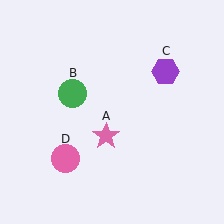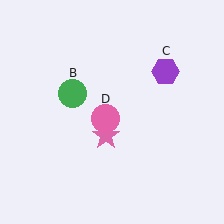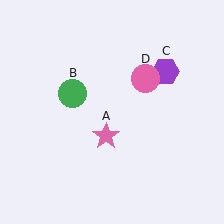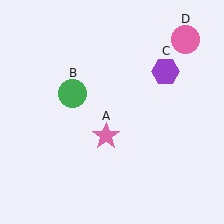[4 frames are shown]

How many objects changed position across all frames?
1 object changed position: pink circle (object D).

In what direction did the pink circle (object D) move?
The pink circle (object D) moved up and to the right.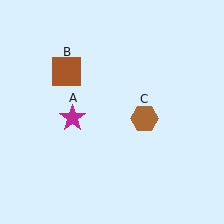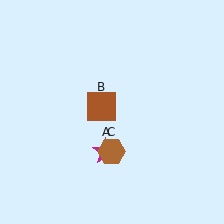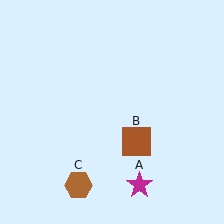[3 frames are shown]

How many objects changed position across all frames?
3 objects changed position: magenta star (object A), brown square (object B), brown hexagon (object C).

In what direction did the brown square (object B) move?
The brown square (object B) moved down and to the right.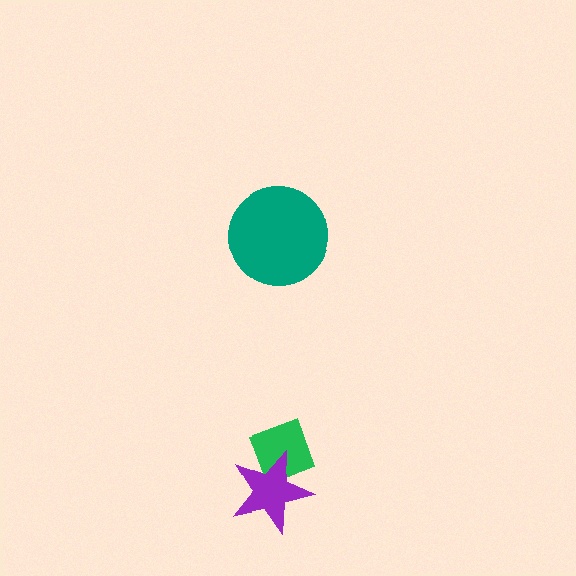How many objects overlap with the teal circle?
0 objects overlap with the teal circle.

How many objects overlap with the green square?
1 object overlaps with the green square.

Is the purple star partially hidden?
No, no other shape covers it.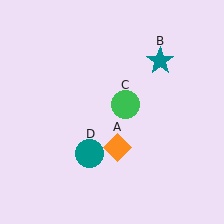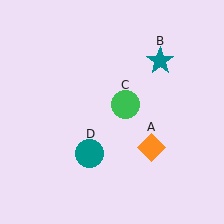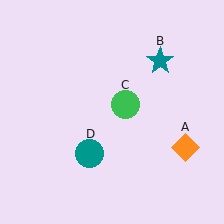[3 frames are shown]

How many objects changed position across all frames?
1 object changed position: orange diamond (object A).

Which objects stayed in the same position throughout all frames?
Teal star (object B) and green circle (object C) and teal circle (object D) remained stationary.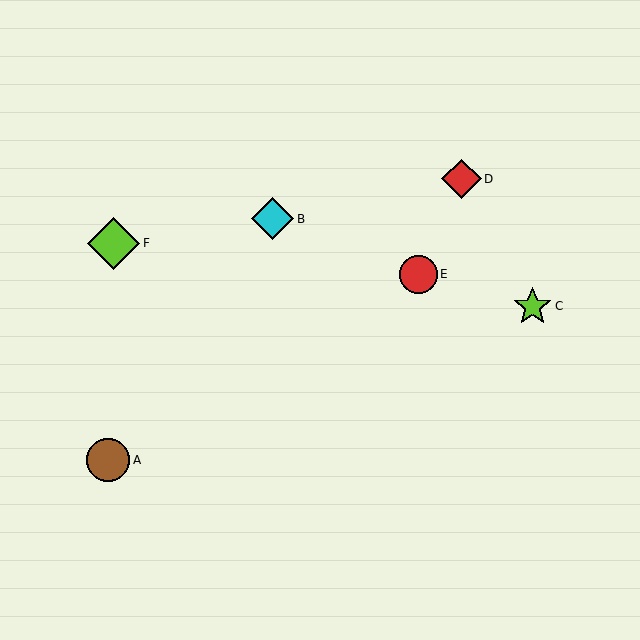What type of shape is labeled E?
Shape E is a red circle.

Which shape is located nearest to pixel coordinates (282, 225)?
The cyan diamond (labeled B) at (273, 219) is nearest to that location.